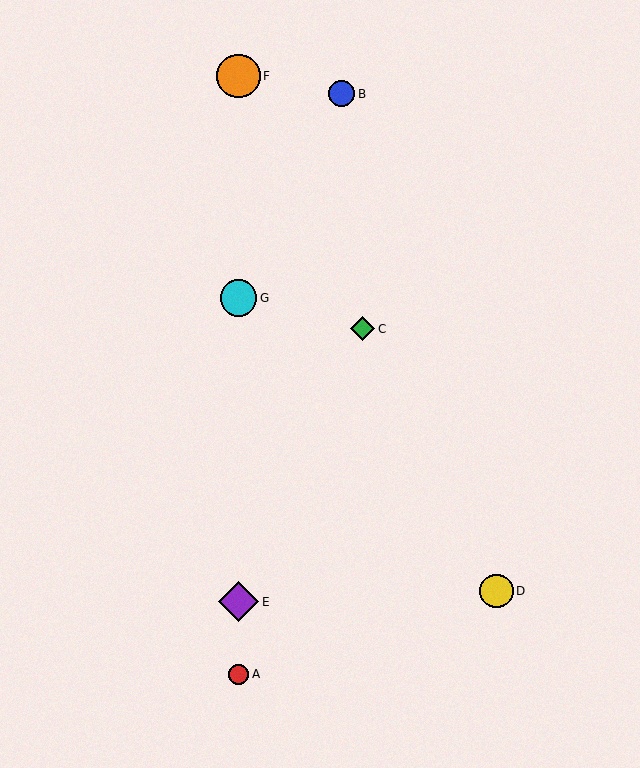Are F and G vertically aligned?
Yes, both are at x≈239.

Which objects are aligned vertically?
Objects A, E, F, G are aligned vertically.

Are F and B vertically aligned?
No, F is at x≈239 and B is at x≈342.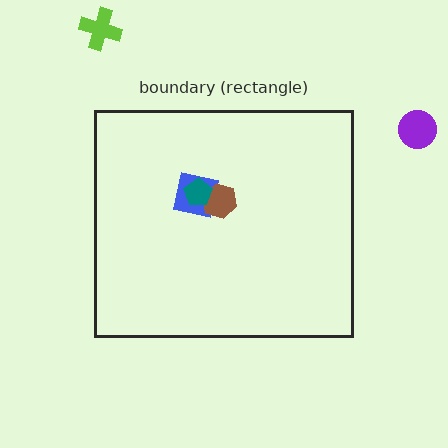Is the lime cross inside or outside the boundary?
Outside.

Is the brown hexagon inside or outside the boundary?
Inside.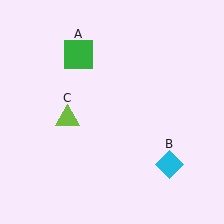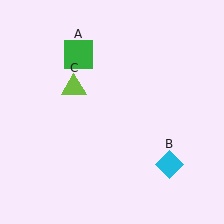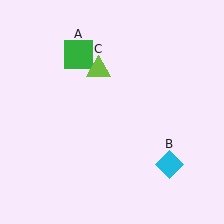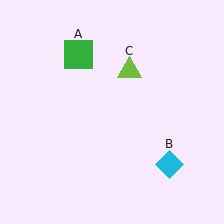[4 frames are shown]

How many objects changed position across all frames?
1 object changed position: lime triangle (object C).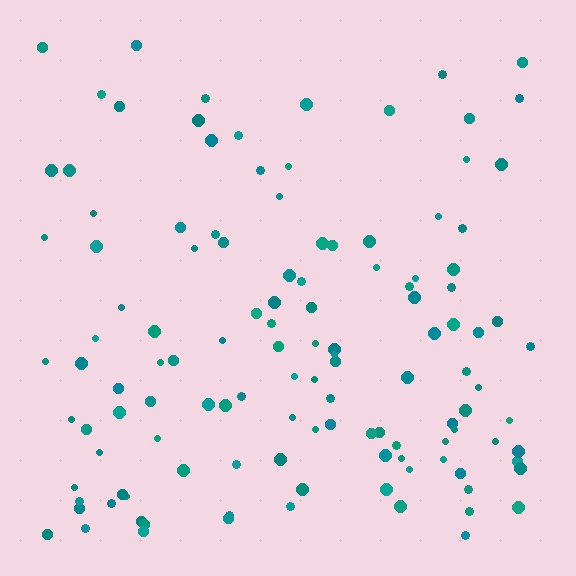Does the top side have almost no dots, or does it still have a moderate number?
Still a moderate number, just noticeably fewer than the bottom.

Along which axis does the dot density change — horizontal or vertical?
Vertical.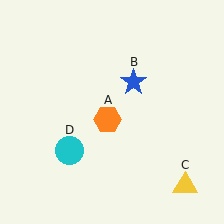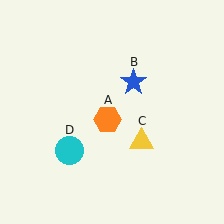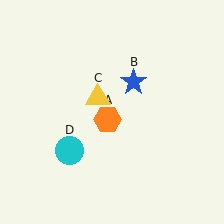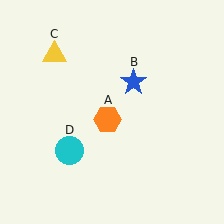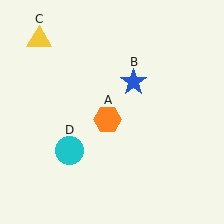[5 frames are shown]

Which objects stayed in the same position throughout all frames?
Orange hexagon (object A) and blue star (object B) and cyan circle (object D) remained stationary.